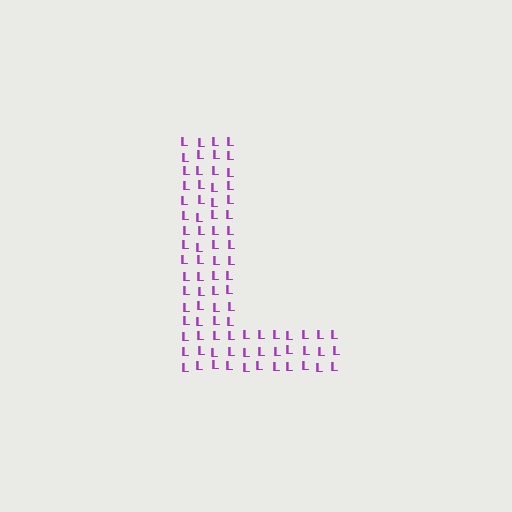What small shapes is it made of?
It is made of small letter L's.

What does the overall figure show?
The overall figure shows the letter L.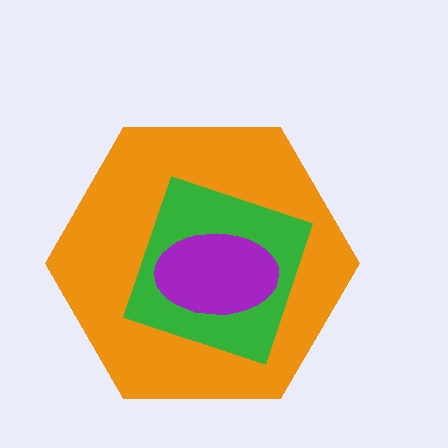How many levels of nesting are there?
3.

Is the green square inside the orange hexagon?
Yes.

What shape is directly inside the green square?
The purple ellipse.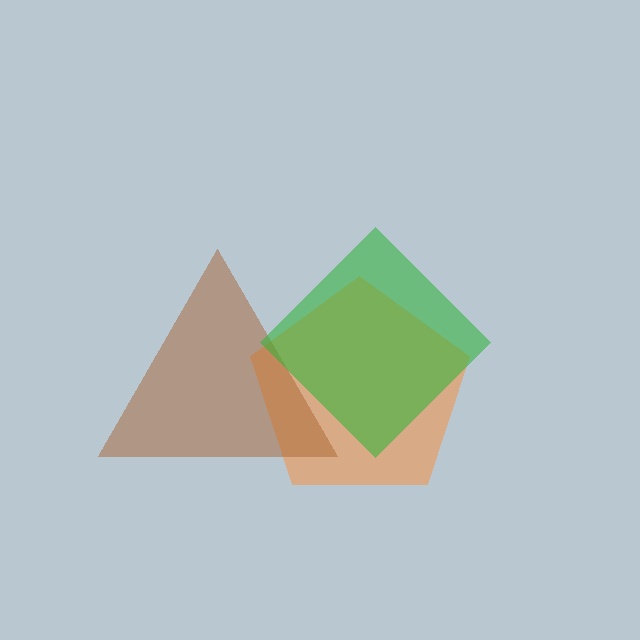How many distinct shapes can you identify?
There are 3 distinct shapes: an orange pentagon, a brown triangle, a green diamond.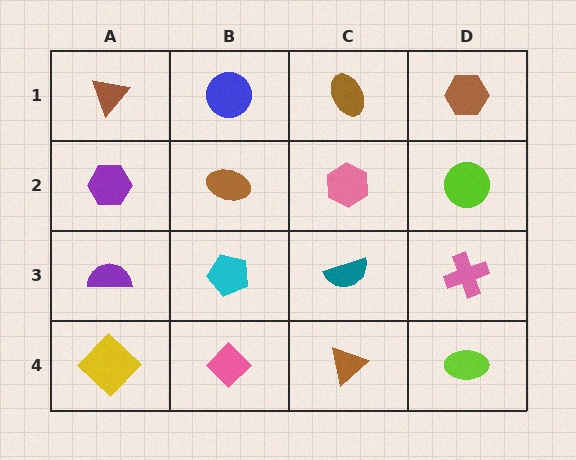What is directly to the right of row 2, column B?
A pink hexagon.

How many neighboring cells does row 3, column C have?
4.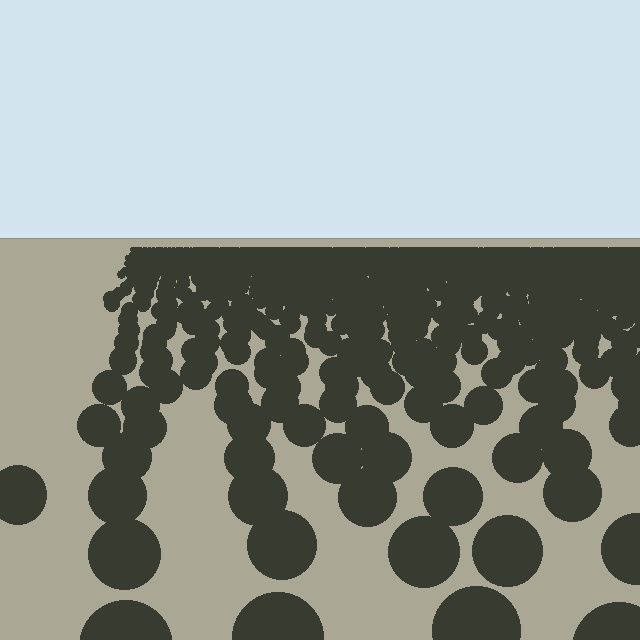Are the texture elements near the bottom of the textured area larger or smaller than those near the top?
Larger. Near the bottom, elements are closer to the viewer and appear at a bigger on-screen size.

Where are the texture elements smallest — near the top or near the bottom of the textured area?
Near the top.